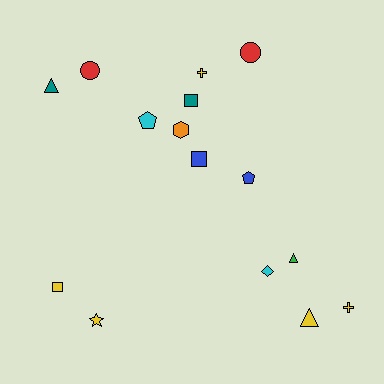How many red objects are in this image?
There are 2 red objects.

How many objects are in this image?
There are 15 objects.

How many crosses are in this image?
There are 2 crosses.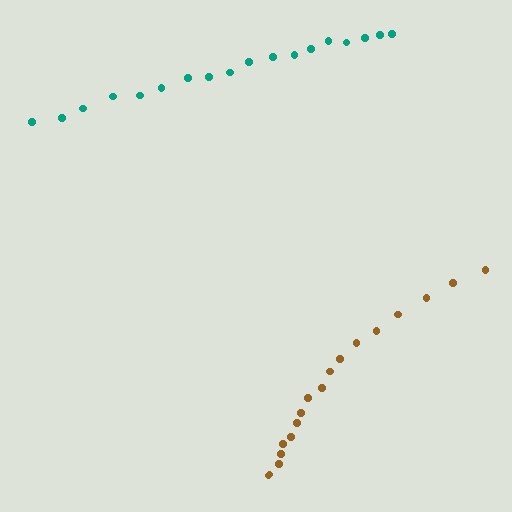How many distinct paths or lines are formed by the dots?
There are 2 distinct paths.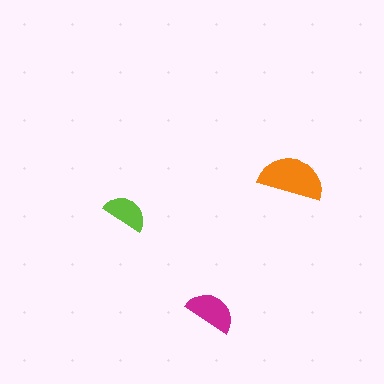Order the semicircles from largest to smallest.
the orange one, the magenta one, the lime one.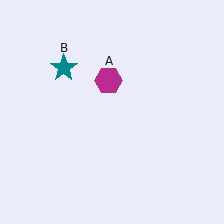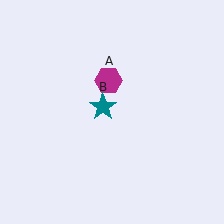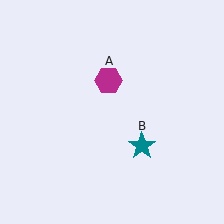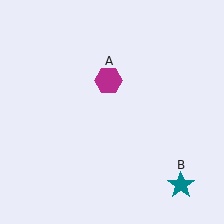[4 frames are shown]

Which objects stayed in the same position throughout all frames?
Magenta hexagon (object A) remained stationary.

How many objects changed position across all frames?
1 object changed position: teal star (object B).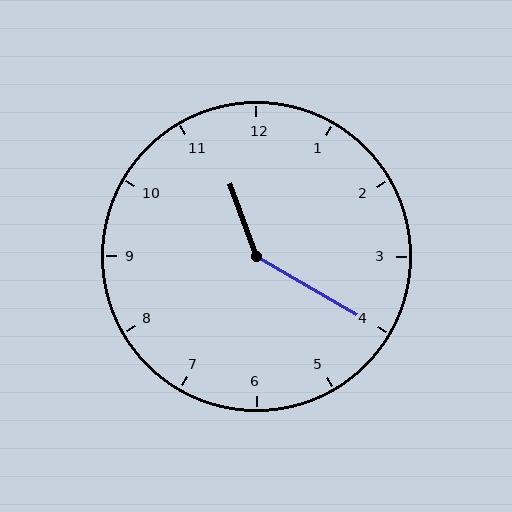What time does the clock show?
11:20.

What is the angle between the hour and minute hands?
Approximately 140 degrees.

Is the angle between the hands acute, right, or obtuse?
It is obtuse.